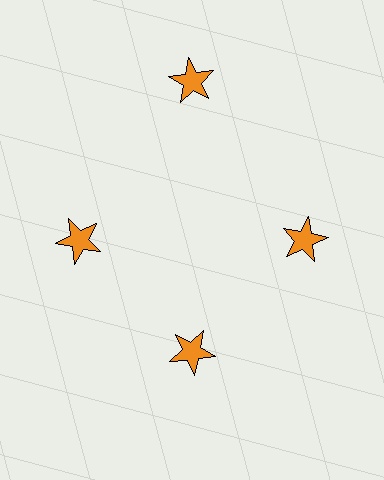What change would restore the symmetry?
The symmetry would be restored by moving it inward, back onto the ring so that all 4 stars sit at equal angles and equal distance from the center.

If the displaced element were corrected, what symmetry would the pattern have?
It would have 4-fold rotational symmetry — the pattern would map onto itself every 90 degrees.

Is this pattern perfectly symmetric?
No. The 4 orange stars are arranged in a ring, but one element near the 12 o'clock position is pushed outward from the center, breaking the 4-fold rotational symmetry.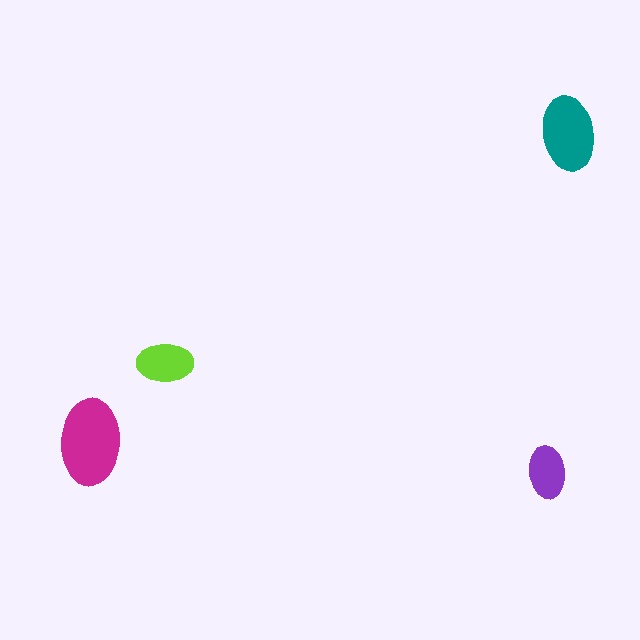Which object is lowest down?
The purple ellipse is bottommost.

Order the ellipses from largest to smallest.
the magenta one, the teal one, the lime one, the purple one.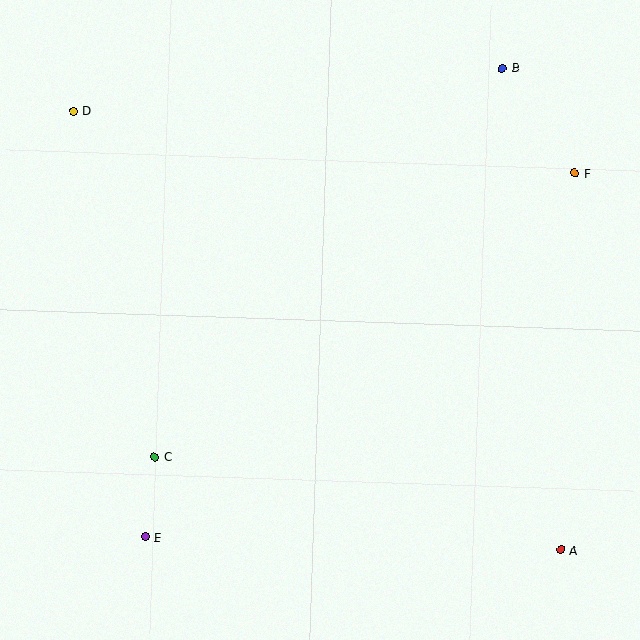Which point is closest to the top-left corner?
Point D is closest to the top-left corner.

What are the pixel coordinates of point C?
Point C is at (155, 457).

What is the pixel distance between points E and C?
The distance between E and C is 81 pixels.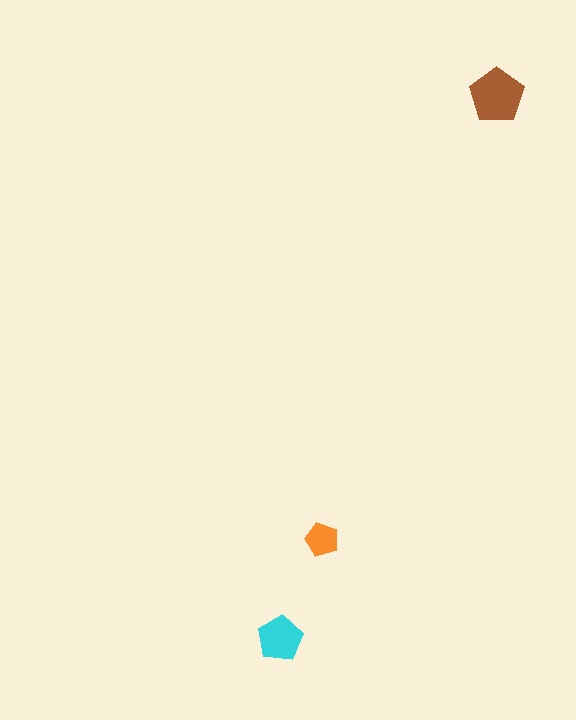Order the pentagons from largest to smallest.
the brown one, the cyan one, the orange one.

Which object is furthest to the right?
The brown pentagon is rightmost.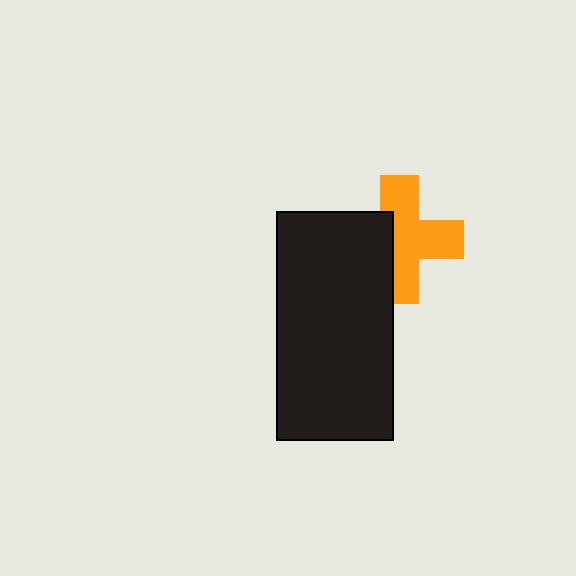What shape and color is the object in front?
The object in front is a black rectangle.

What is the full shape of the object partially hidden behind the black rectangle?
The partially hidden object is an orange cross.